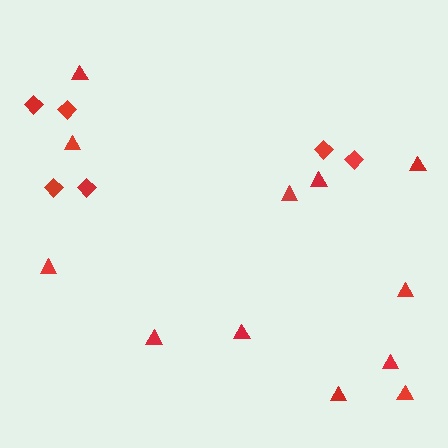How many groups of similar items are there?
There are 2 groups: one group of triangles (12) and one group of diamonds (6).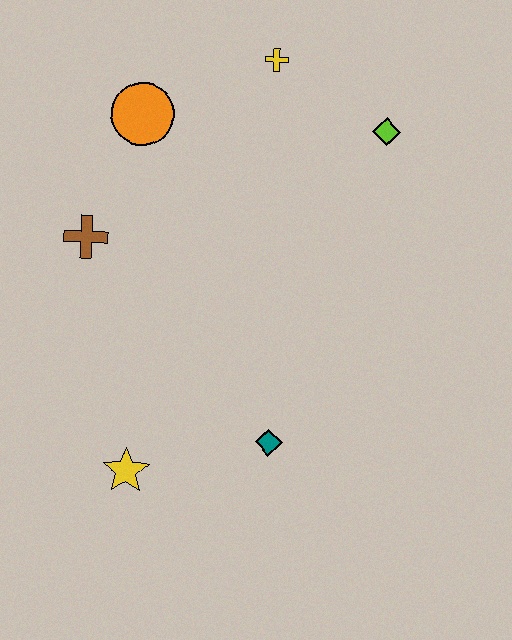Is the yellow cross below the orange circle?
No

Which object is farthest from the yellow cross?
The yellow star is farthest from the yellow cross.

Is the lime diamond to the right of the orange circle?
Yes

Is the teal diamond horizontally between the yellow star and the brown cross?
No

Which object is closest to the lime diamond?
The yellow cross is closest to the lime diamond.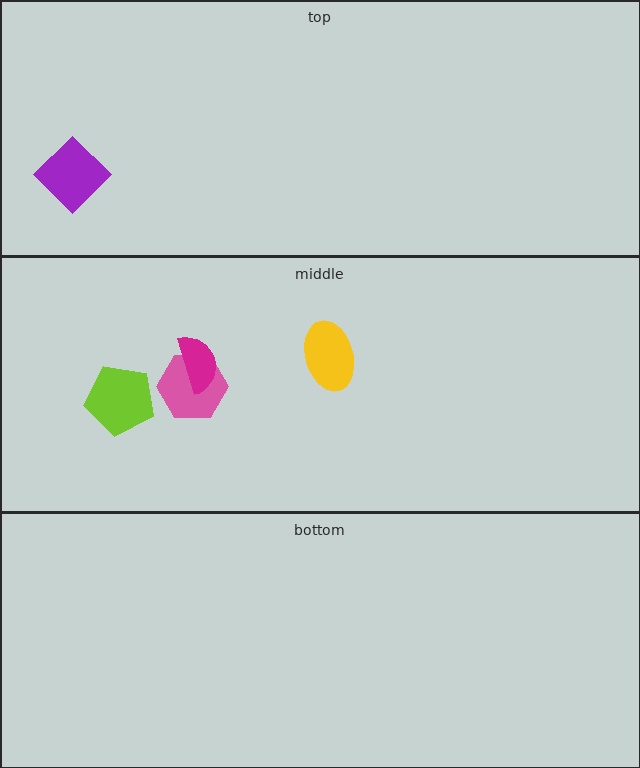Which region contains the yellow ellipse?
The middle region.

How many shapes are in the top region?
1.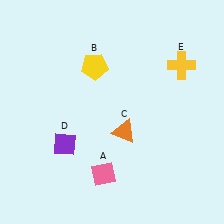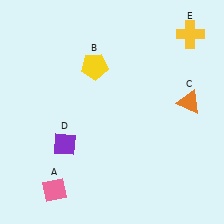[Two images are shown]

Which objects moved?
The objects that moved are: the pink diamond (A), the orange triangle (C), the yellow cross (E).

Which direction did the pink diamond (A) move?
The pink diamond (A) moved left.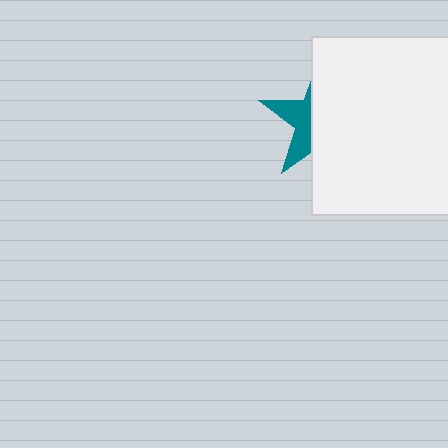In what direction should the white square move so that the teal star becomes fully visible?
The white square should move right. That is the shortest direction to clear the overlap and leave the teal star fully visible.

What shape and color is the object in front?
The object in front is a white square.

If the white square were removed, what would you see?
You would see the complete teal star.